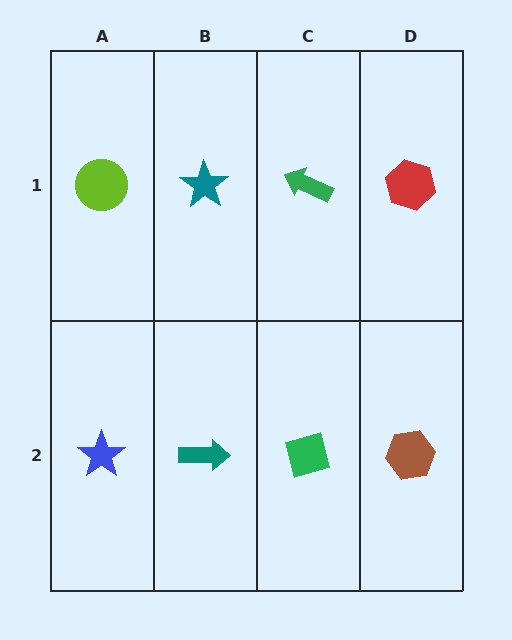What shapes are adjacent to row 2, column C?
A green arrow (row 1, column C), a teal arrow (row 2, column B), a brown hexagon (row 2, column D).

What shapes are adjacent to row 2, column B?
A teal star (row 1, column B), a blue star (row 2, column A), a green diamond (row 2, column C).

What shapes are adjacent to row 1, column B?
A teal arrow (row 2, column B), a lime circle (row 1, column A), a green arrow (row 1, column C).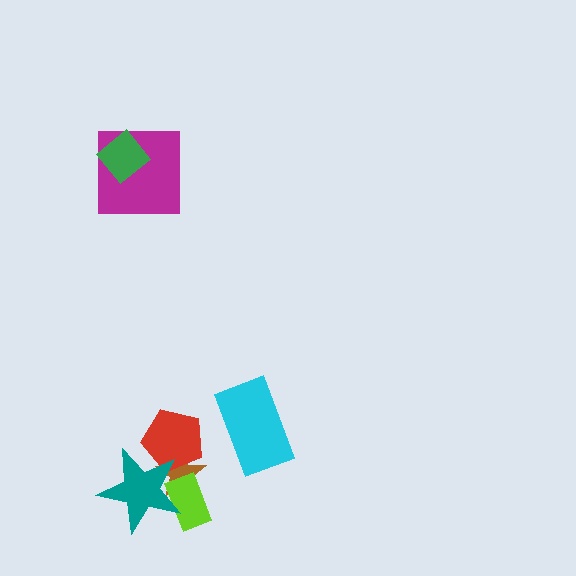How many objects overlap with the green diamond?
1 object overlaps with the green diamond.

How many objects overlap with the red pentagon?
2 objects overlap with the red pentagon.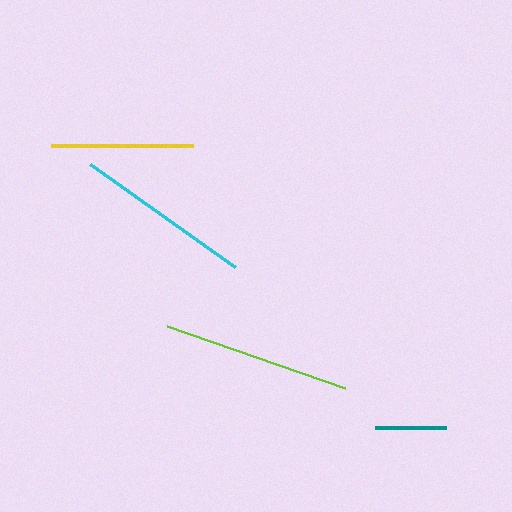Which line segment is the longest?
The lime line is the longest at approximately 188 pixels.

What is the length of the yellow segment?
The yellow segment is approximately 142 pixels long.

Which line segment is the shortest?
The teal line is the shortest at approximately 71 pixels.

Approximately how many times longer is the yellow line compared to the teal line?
The yellow line is approximately 2.0 times the length of the teal line.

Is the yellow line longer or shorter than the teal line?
The yellow line is longer than the teal line.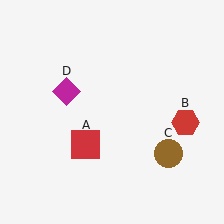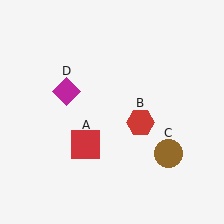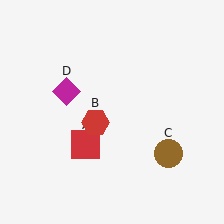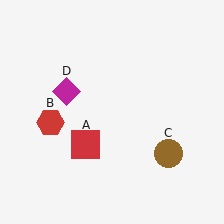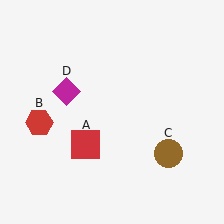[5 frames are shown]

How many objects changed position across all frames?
1 object changed position: red hexagon (object B).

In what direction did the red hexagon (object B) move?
The red hexagon (object B) moved left.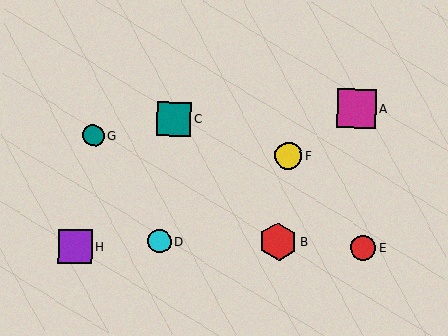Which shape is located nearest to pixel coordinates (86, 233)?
The purple square (labeled H) at (75, 246) is nearest to that location.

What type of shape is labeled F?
Shape F is a yellow circle.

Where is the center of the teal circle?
The center of the teal circle is at (93, 135).